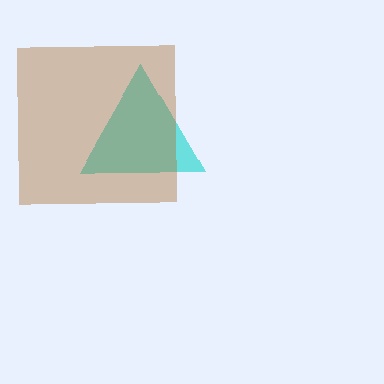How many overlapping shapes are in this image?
There are 2 overlapping shapes in the image.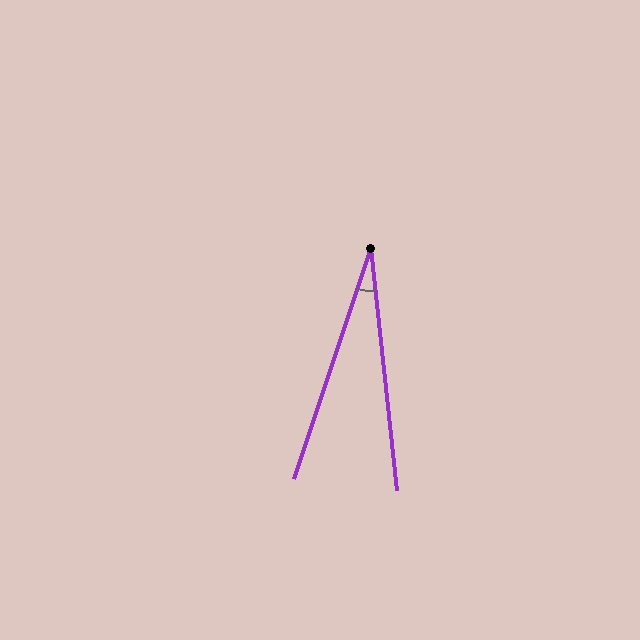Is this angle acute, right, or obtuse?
It is acute.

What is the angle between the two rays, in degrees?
Approximately 25 degrees.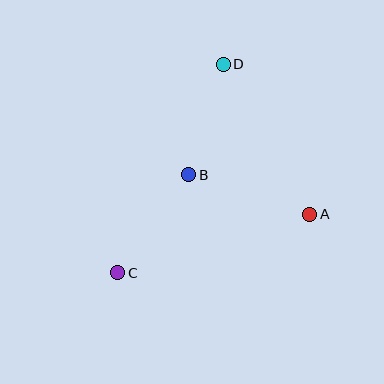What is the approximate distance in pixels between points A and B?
The distance between A and B is approximately 127 pixels.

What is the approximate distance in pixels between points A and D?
The distance between A and D is approximately 173 pixels.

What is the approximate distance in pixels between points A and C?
The distance between A and C is approximately 201 pixels.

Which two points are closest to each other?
Points B and D are closest to each other.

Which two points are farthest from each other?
Points C and D are farthest from each other.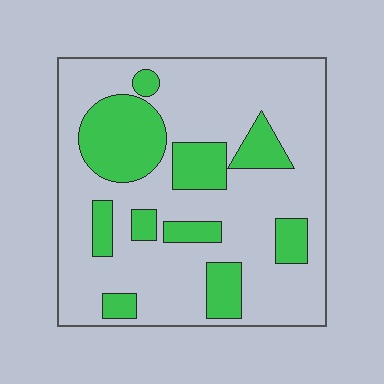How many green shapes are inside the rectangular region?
10.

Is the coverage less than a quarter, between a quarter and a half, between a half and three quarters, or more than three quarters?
Between a quarter and a half.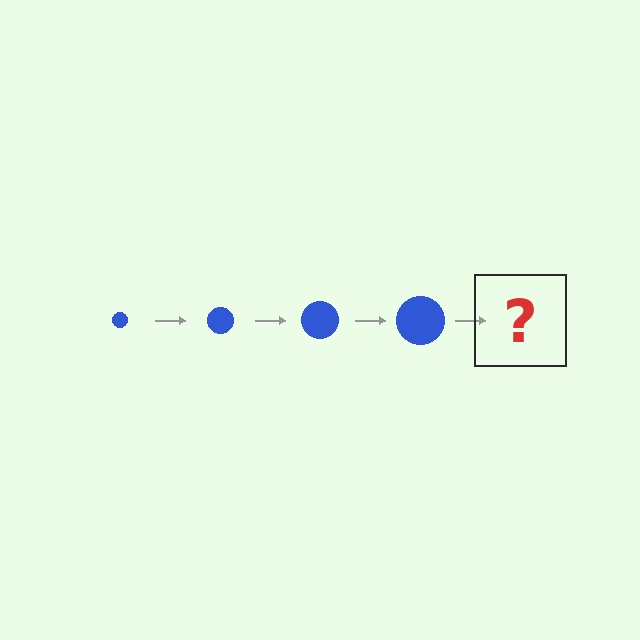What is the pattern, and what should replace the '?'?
The pattern is that the circle gets progressively larger each step. The '?' should be a blue circle, larger than the previous one.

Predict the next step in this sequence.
The next step is a blue circle, larger than the previous one.